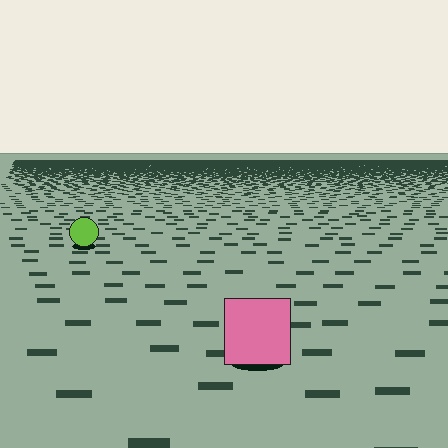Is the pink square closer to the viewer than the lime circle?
Yes. The pink square is closer — you can tell from the texture gradient: the ground texture is coarser near it.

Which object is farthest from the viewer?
The lime circle is farthest from the viewer. It appears smaller and the ground texture around it is denser.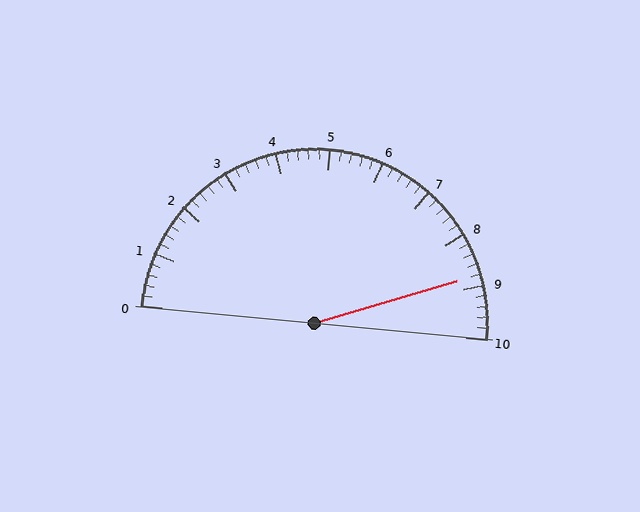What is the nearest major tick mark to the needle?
The nearest major tick mark is 9.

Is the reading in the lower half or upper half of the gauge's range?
The reading is in the upper half of the range (0 to 10).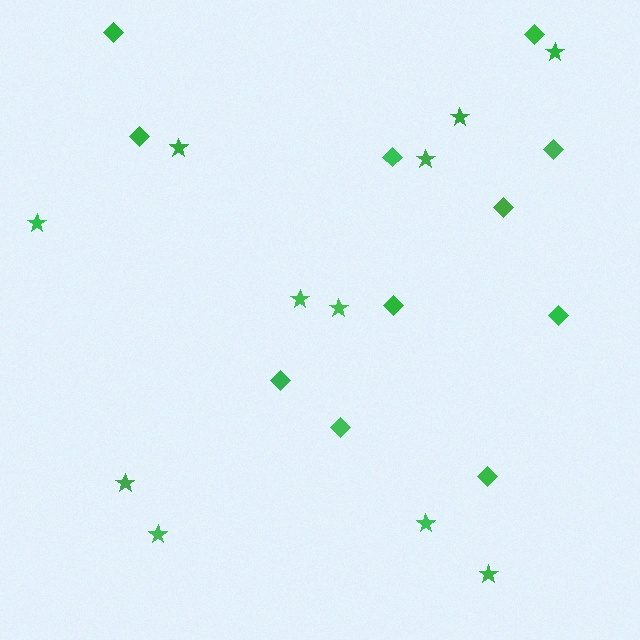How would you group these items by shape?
There are 2 groups: one group of diamonds (11) and one group of stars (11).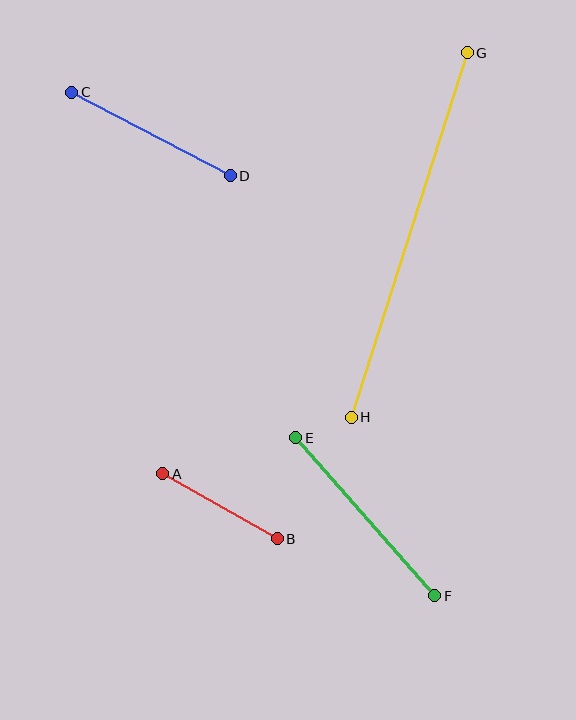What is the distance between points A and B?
The distance is approximately 131 pixels.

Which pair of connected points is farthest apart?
Points G and H are farthest apart.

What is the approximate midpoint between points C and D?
The midpoint is at approximately (151, 134) pixels.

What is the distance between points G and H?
The distance is approximately 382 pixels.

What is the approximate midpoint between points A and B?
The midpoint is at approximately (220, 506) pixels.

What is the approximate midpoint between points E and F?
The midpoint is at approximately (365, 517) pixels.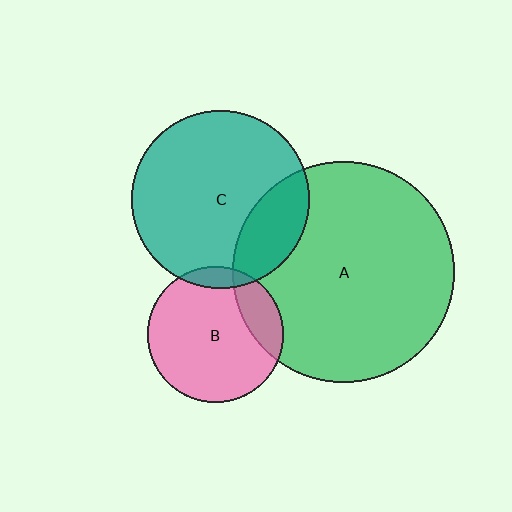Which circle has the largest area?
Circle A (green).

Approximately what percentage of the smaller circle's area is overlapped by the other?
Approximately 10%.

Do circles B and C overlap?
Yes.